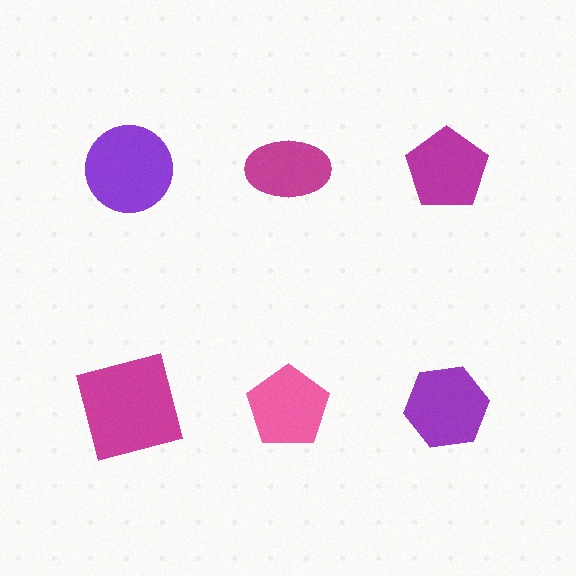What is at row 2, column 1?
A magenta square.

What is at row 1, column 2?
A magenta ellipse.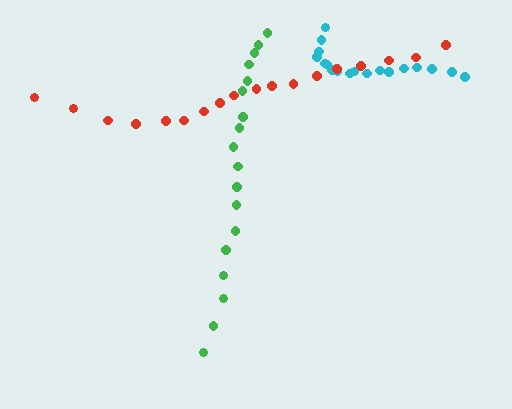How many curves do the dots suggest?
There are 3 distinct paths.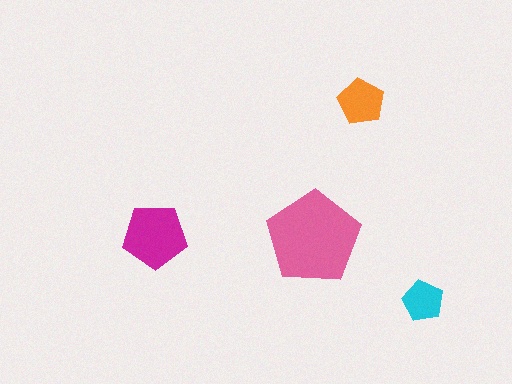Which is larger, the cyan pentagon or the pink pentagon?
The pink one.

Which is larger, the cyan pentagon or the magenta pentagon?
The magenta one.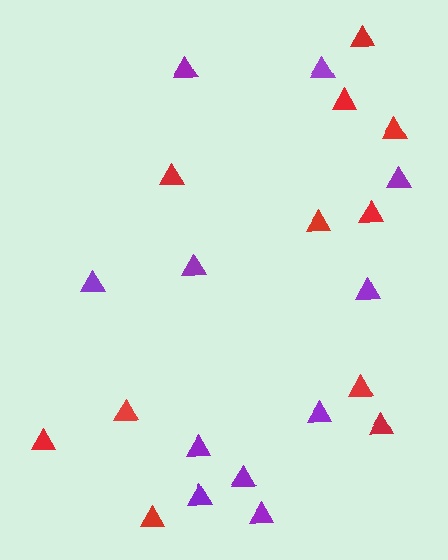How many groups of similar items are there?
There are 2 groups: one group of red triangles (11) and one group of purple triangles (11).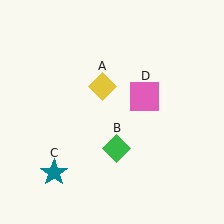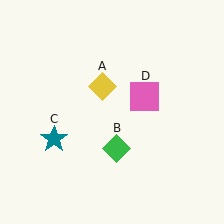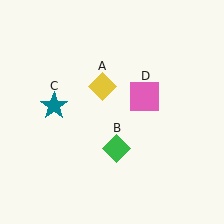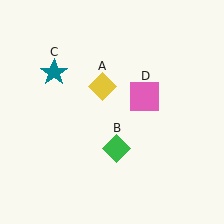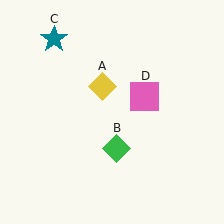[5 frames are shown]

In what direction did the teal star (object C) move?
The teal star (object C) moved up.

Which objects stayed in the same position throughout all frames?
Yellow diamond (object A) and green diamond (object B) and pink square (object D) remained stationary.